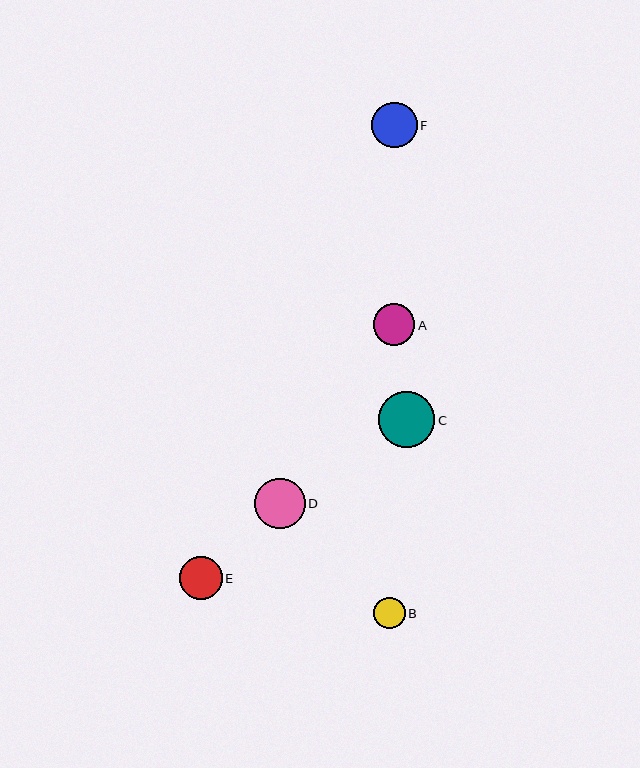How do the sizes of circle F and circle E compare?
Circle F and circle E are approximately the same size.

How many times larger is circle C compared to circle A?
Circle C is approximately 1.4 times the size of circle A.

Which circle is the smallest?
Circle B is the smallest with a size of approximately 31 pixels.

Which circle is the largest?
Circle C is the largest with a size of approximately 56 pixels.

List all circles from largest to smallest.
From largest to smallest: C, D, F, E, A, B.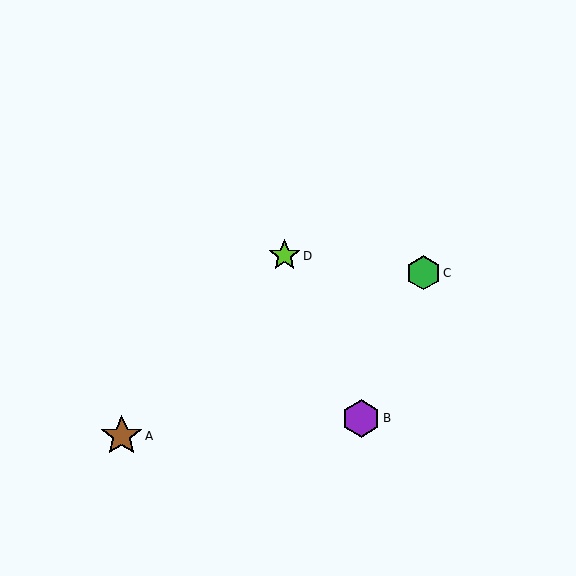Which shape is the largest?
The brown star (labeled A) is the largest.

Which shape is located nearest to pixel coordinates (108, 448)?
The brown star (labeled A) at (122, 436) is nearest to that location.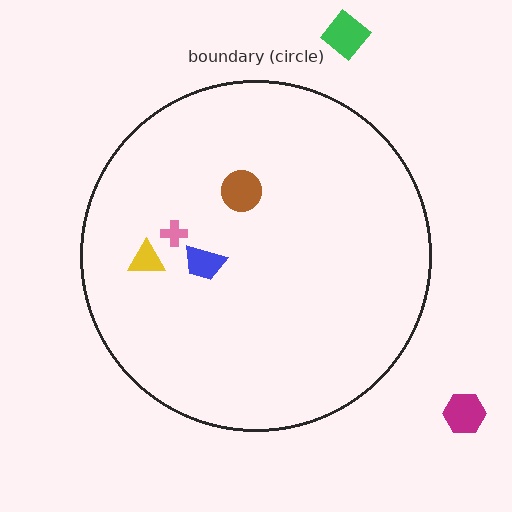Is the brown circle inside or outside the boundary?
Inside.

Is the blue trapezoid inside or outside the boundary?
Inside.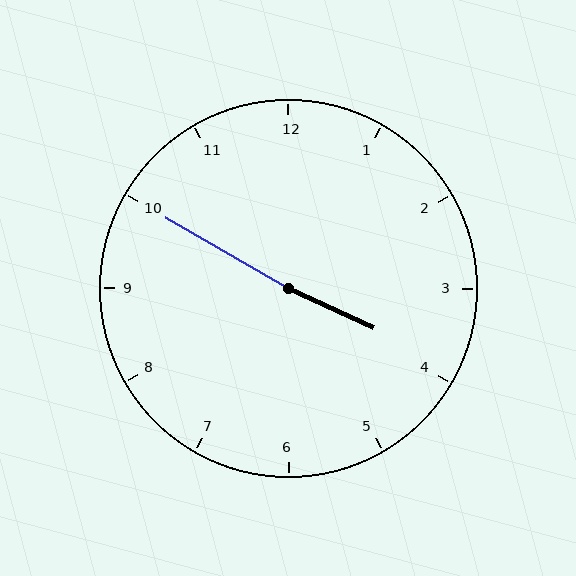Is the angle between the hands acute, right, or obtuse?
It is obtuse.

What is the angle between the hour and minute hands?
Approximately 175 degrees.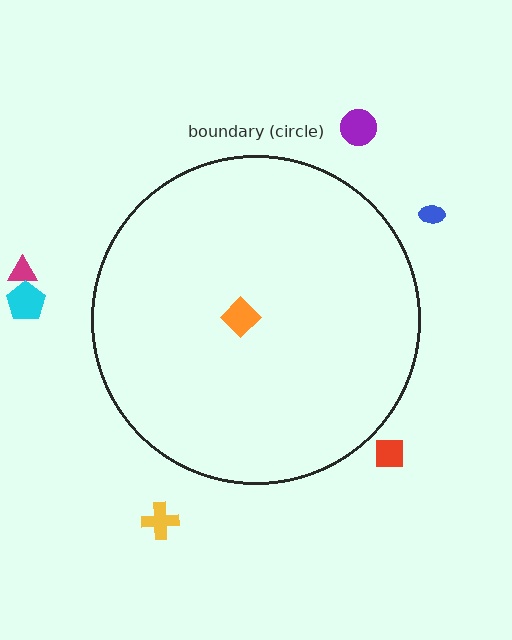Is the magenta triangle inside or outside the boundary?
Outside.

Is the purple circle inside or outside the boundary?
Outside.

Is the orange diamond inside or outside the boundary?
Inside.